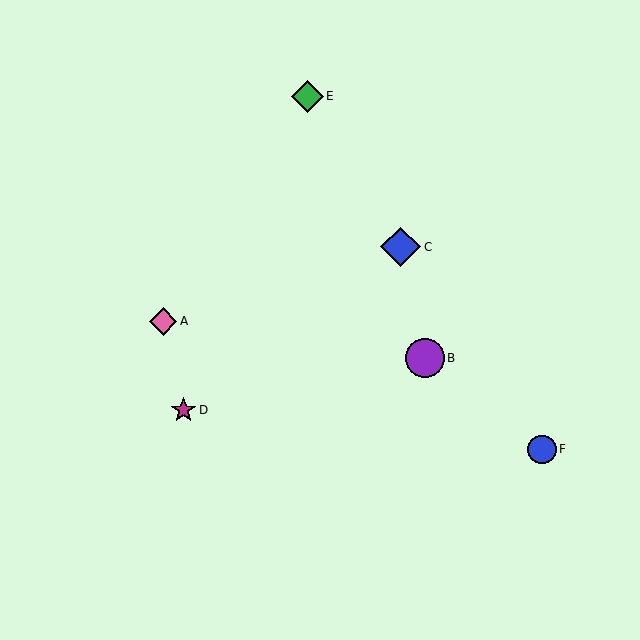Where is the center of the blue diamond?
The center of the blue diamond is at (401, 247).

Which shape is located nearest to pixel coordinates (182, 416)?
The magenta star (labeled D) at (183, 410) is nearest to that location.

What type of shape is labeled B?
Shape B is a purple circle.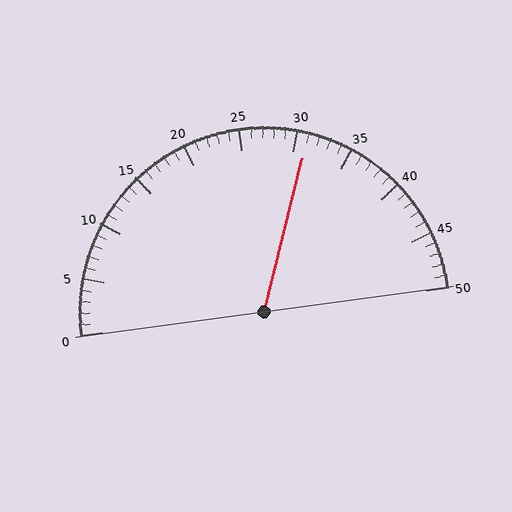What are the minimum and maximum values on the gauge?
The gauge ranges from 0 to 50.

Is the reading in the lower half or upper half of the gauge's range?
The reading is in the upper half of the range (0 to 50).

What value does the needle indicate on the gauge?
The needle indicates approximately 31.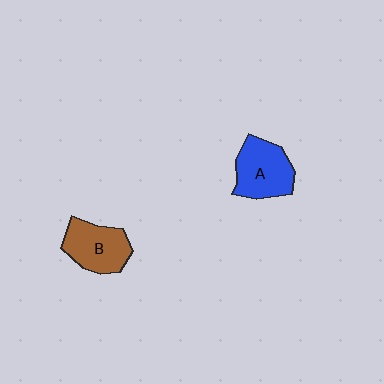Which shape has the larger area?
Shape A (blue).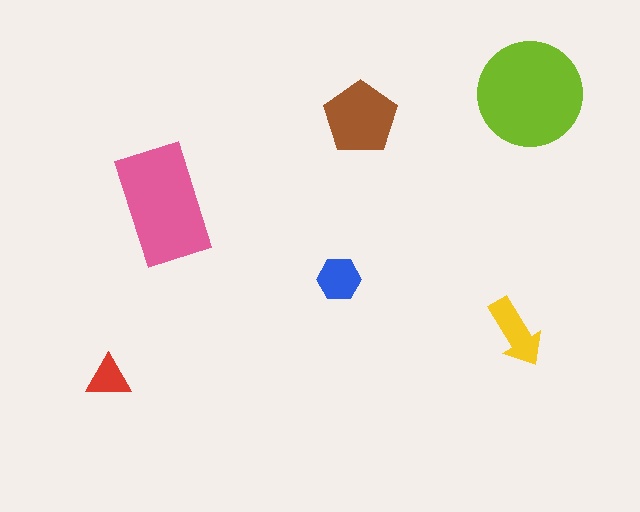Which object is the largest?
The lime circle.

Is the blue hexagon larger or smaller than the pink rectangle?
Smaller.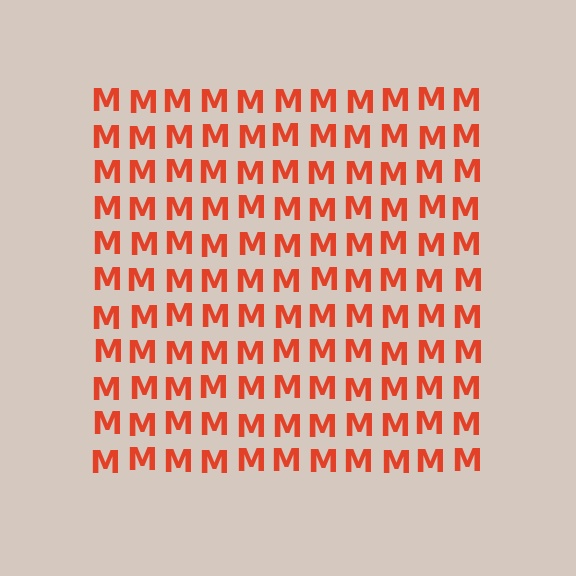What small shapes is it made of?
It is made of small letter M's.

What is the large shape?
The large shape is a square.